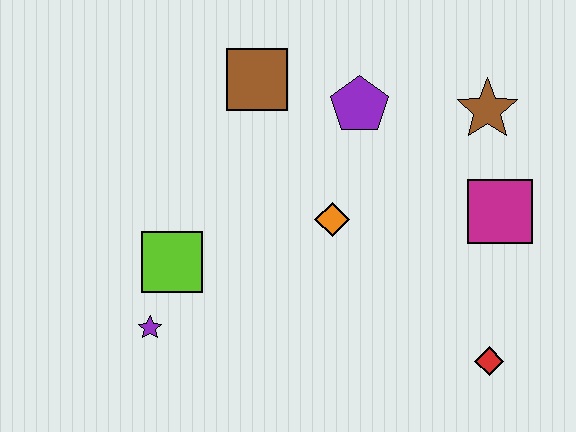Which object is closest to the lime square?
The purple star is closest to the lime square.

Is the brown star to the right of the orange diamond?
Yes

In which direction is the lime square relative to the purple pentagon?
The lime square is to the left of the purple pentagon.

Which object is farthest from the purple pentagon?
The purple star is farthest from the purple pentagon.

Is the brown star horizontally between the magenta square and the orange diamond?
Yes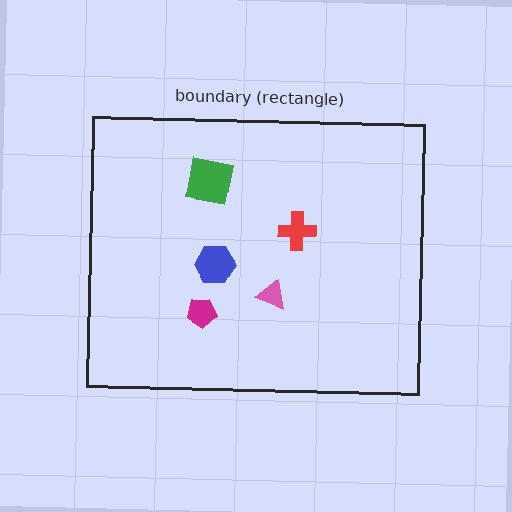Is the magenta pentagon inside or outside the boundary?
Inside.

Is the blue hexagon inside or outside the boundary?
Inside.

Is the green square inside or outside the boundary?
Inside.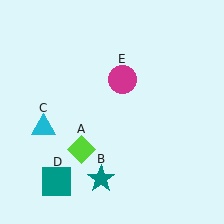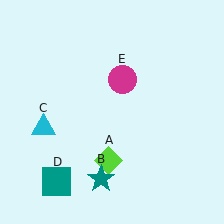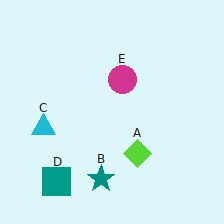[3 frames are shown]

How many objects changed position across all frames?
1 object changed position: lime diamond (object A).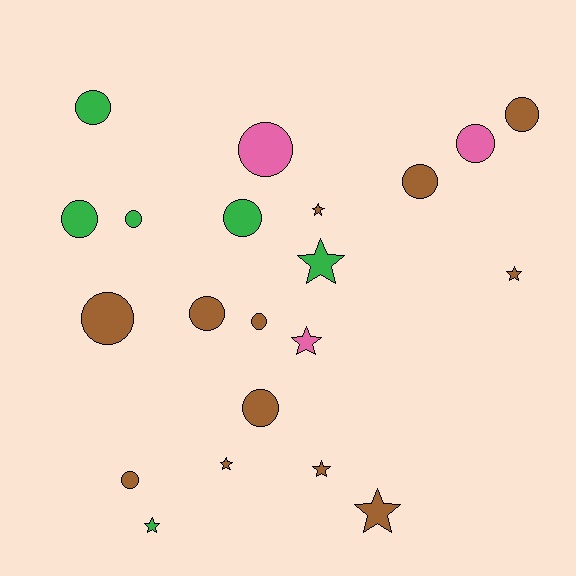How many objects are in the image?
There are 21 objects.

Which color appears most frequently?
Brown, with 12 objects.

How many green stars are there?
There are 2 green stars.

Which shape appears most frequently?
Circle, with 13 objects.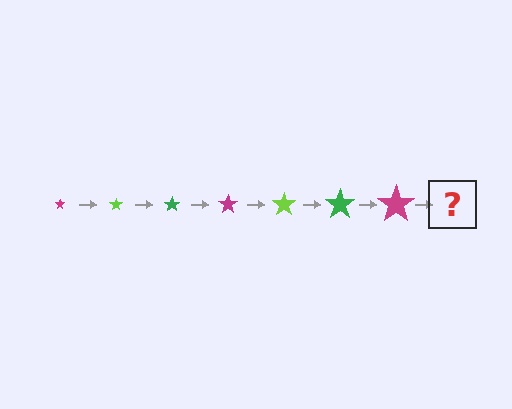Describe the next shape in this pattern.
It should be a lime star, larger than the previous one.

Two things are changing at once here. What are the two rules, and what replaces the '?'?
The two rules are that the star grows larger each step and the color cycles through magenta, lime, and green. The '?' should be a lime star, larger than the previous one.